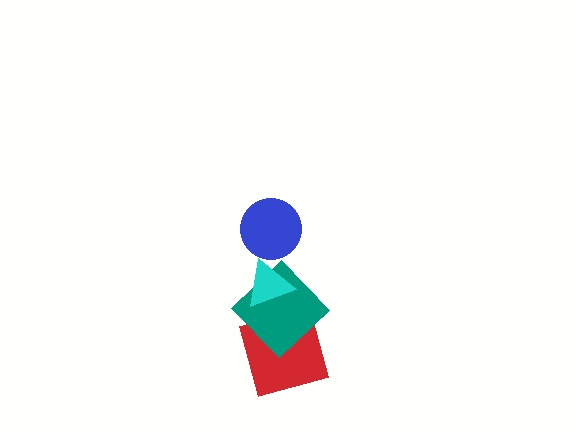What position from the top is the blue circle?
The blue circle is 1st from the top.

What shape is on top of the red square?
The teal diamond is on top of the red square.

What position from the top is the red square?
The red square is 4th from the top.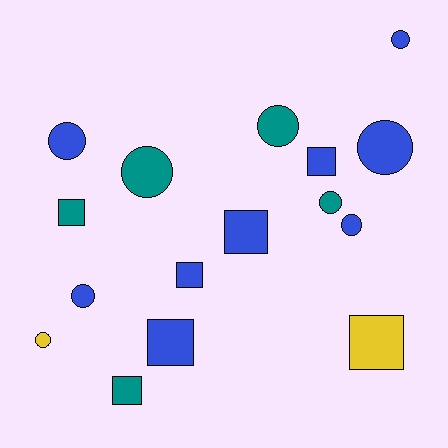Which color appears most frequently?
Blue, with 9 objects.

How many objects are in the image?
There are 16 objects.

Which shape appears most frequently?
Circle, with 9 objects.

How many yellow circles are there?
There is 1 yellow circle.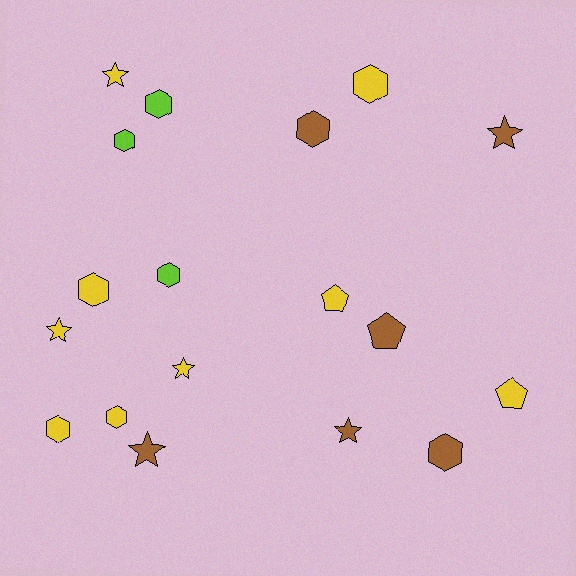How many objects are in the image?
There are 18 objects.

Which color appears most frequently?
Yellow, with 9 objects.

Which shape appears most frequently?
Hexagon, with 9 objects.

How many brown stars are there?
There are 3 brown stars.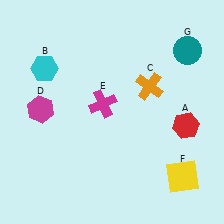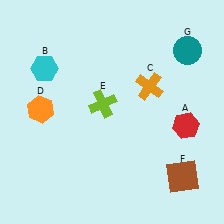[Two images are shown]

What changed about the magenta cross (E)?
In Image 1, E is magenta. In Image 2, it changed to lime.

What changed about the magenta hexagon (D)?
In Image 1, D is magenta. In Image 2, it changed to orange.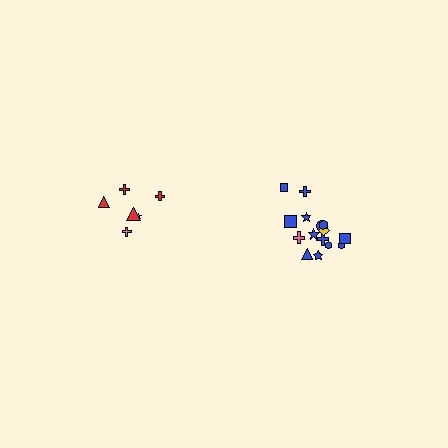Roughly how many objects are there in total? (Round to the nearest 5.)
Roughly 20 objects in total.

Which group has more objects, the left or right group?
The right group.